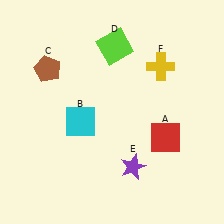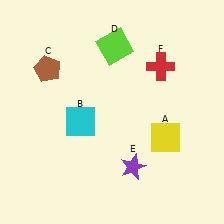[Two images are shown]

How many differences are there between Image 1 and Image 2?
There are 2 differences between the two images.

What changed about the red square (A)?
In Image 1, A is red. In Image 2, it changed to yellow.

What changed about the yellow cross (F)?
In Image 1, F is yellow. In Image 2, it changed to red.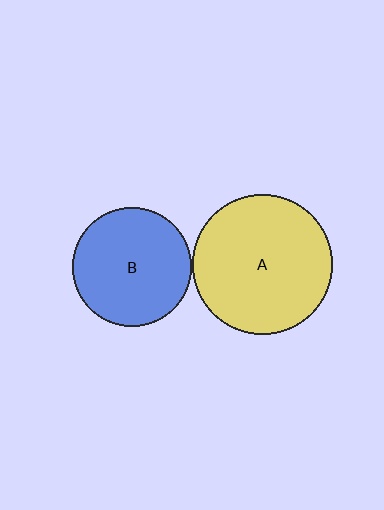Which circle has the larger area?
Circle A (yellow).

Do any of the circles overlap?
No, none of the circles overlap.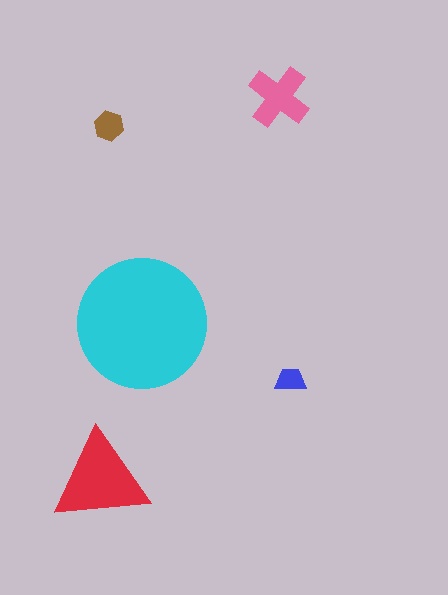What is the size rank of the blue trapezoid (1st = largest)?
5th.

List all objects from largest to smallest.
The cyan circle, the red triangle, the pink cross, the brown hexagon, the blue trapezoid.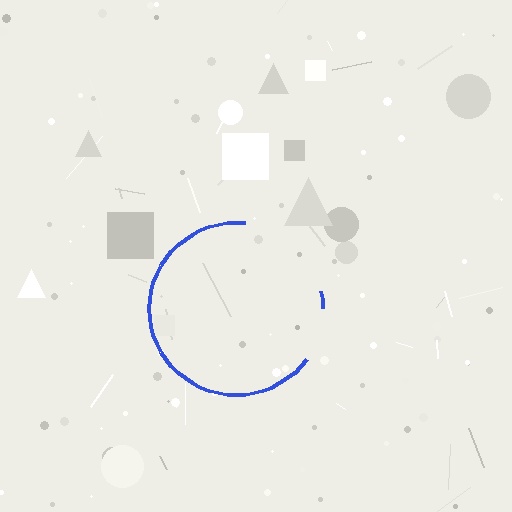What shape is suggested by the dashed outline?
The dashed outline suggests a circle.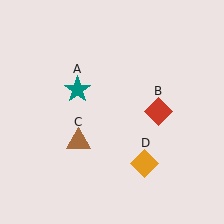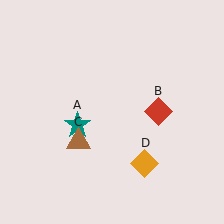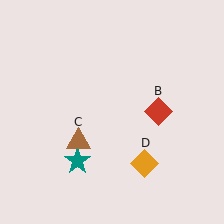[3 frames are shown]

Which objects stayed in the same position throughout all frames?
Red diamond (object B) and brown triangle (object C) and orange diamond (object D) remained stationary.